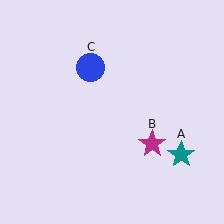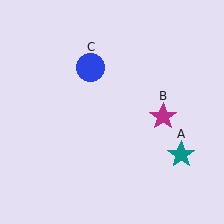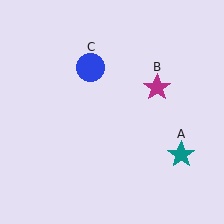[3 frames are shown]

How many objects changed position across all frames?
1 object changed position: magenta star (object B).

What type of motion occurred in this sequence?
The magenta star (object B) rotated counterclockwise around the center of the scene.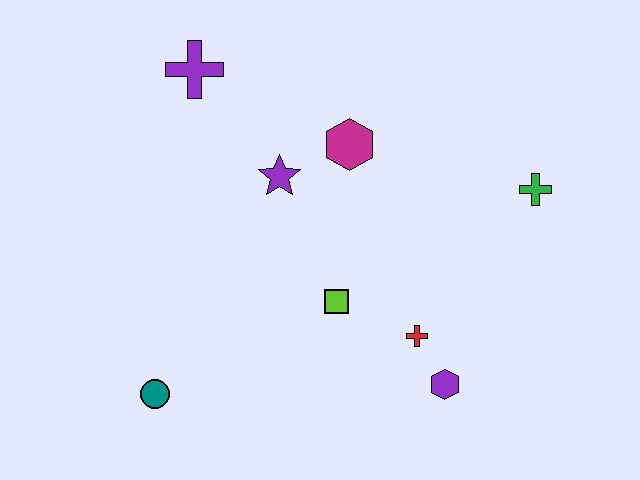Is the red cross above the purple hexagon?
Yes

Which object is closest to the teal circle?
The lime square is closest to the teal circle.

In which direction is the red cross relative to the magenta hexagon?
The red cross is below the magenta hexagon.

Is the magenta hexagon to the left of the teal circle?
No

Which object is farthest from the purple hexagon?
The purple cross is farthest from the purple hexagon.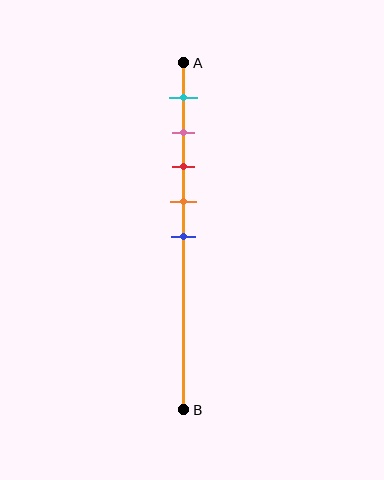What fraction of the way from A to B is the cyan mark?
The cyan mark is approximately 10% (0.1) of the way from A to B.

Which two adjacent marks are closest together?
The pink and red marks are the closest adjacent pair.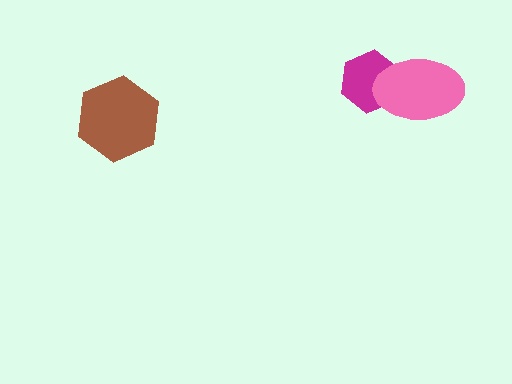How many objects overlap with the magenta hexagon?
1 object overlaps with the magenta hexagon.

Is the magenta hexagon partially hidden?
Yes, it is partially covered by another shape.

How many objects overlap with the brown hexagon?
0 objects overlap with the brown hexagon.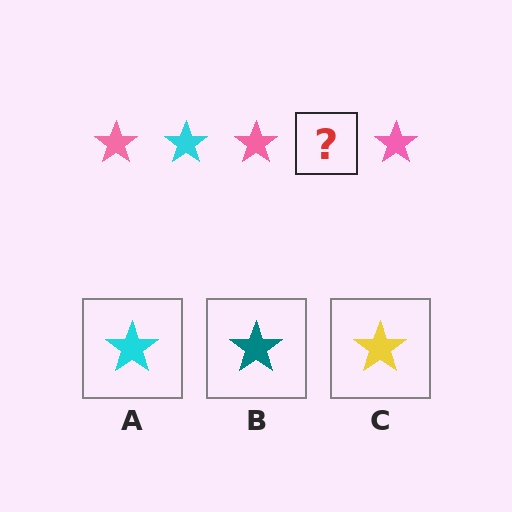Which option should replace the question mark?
Option A.